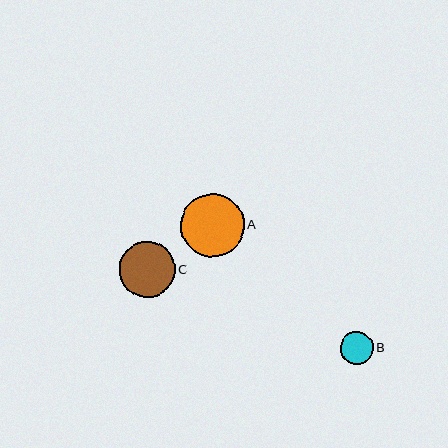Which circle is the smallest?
Circle B is the smallest with a size of approximately 33 pixels.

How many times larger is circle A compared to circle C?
Circle A is approximately 1.1 times the size of circle C.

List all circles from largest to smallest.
From largest to smallest: A, C, B.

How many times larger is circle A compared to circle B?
Circle A is approximately 1.9 times the size of circle B.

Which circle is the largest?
Circle A is the largest with a size of approximately 63 pixels.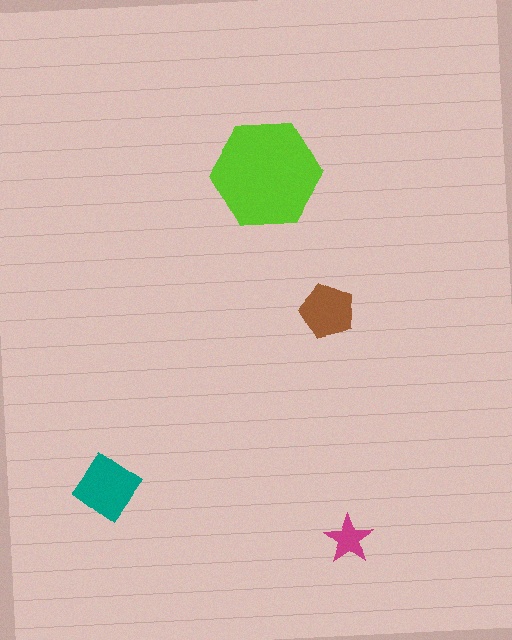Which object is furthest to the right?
The magenta star is rightmost.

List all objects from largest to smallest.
The lime hexagon, the teal diamond, the brown pentagon, the magenta star.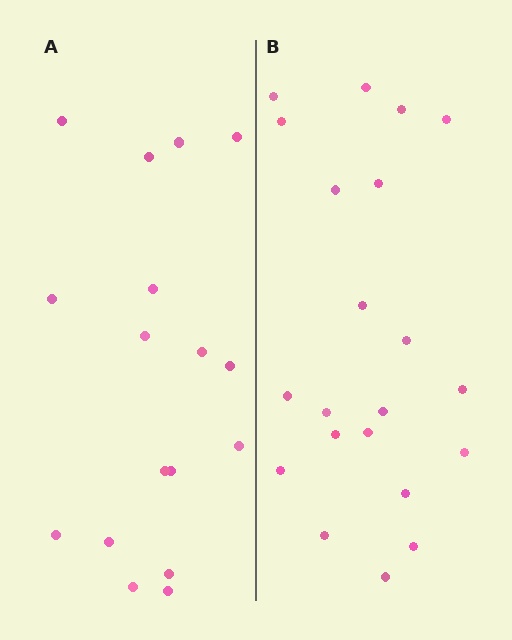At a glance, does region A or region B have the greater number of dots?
Region B (the right region) has more dots.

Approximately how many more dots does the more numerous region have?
Region B has about 4 more dots than region A.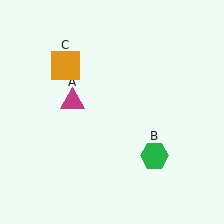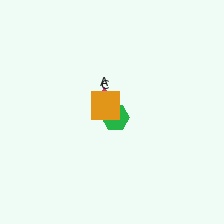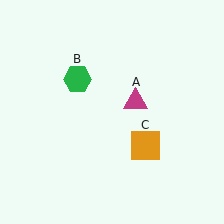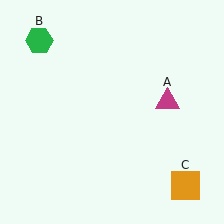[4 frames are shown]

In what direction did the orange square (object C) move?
The orange square (object C) moved down and to the right.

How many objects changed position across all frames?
3 objects changed position: magenta triangle (object A), green hexagon (object B), orange square (object C).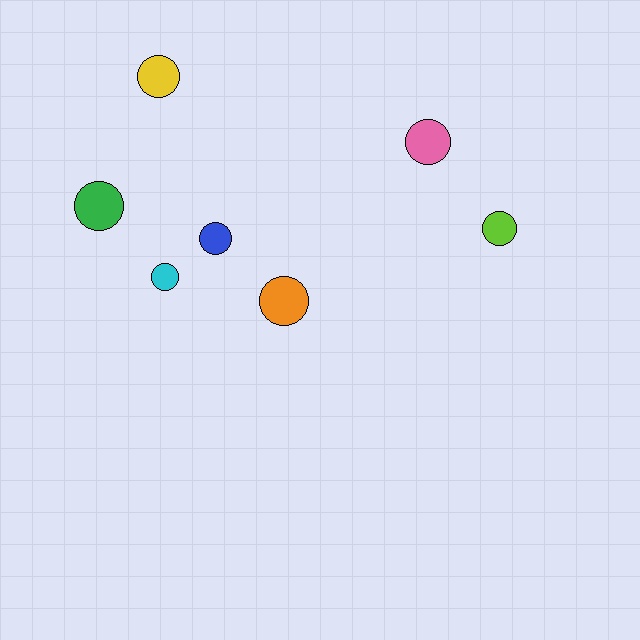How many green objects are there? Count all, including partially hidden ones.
There is 1 green object.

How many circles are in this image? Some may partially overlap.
There are 7 circles.